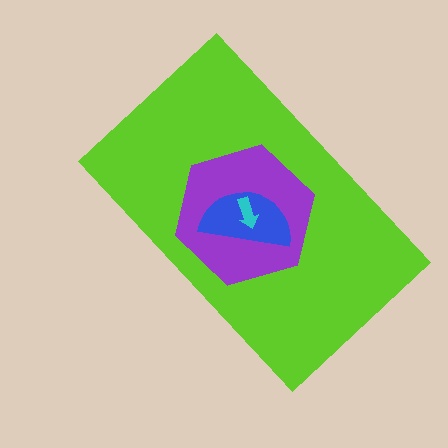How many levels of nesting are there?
4.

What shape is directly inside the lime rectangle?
The purple hexagon.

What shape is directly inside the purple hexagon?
The blue semicircle.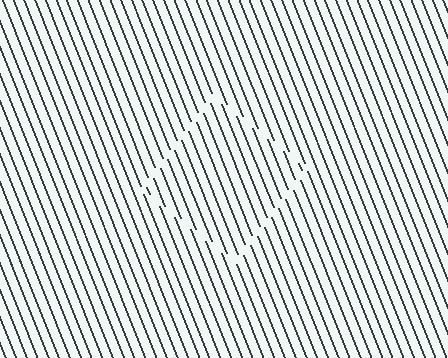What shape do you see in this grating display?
An illusory square. The interior of the shape contains the same grating, shifted by half a period — the contour is defined by the phase discontinuity where line-ends from the inner and outer gratings abut.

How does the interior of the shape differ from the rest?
The interior of the shape contains the same grating, shifted by half a period — the contour is defined by the phase discontinuity where line-ends from the inner and outer gratings abut.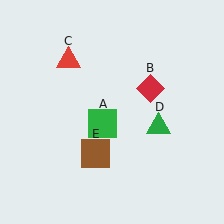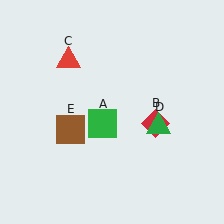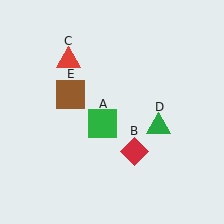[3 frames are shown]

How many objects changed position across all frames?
2 objects changed position: red diamond (object B), brown square (object E).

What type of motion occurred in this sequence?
The red diamond (object B), brown square (object E) rotated clockwise around the center of the scene.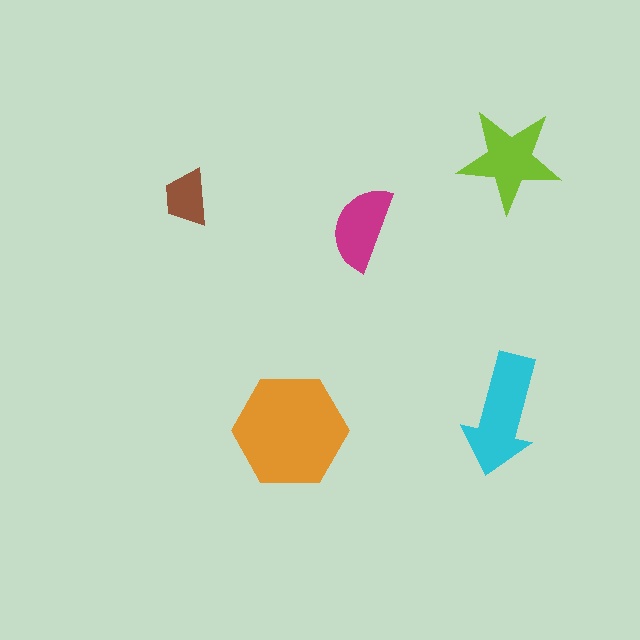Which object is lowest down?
The orange hexagon is bottommost.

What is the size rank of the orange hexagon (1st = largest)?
1st.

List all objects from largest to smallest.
The orange hexagon, the cyan arrow, the lime star, the magenta semicircle, the brown trapezoid.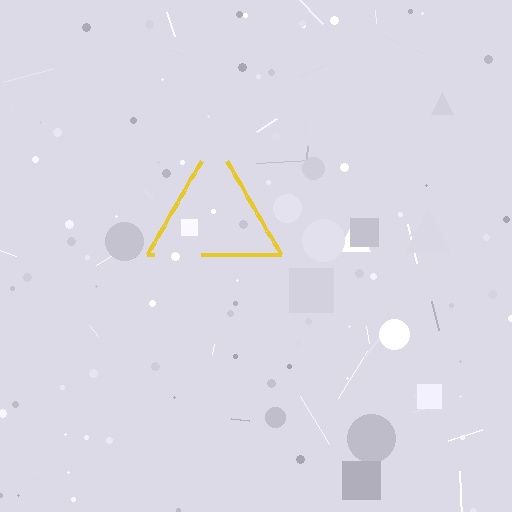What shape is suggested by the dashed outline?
The dashed outline suggests a triangle.